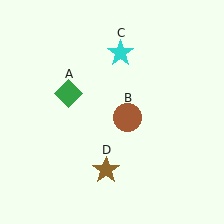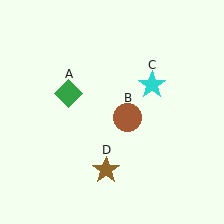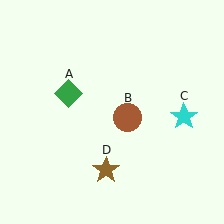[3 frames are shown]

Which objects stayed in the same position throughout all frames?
Green diamond (object A) and brown circle (object B) and brown star (object D) remained stationary.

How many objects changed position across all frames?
1 object changed position: cyan star (object C).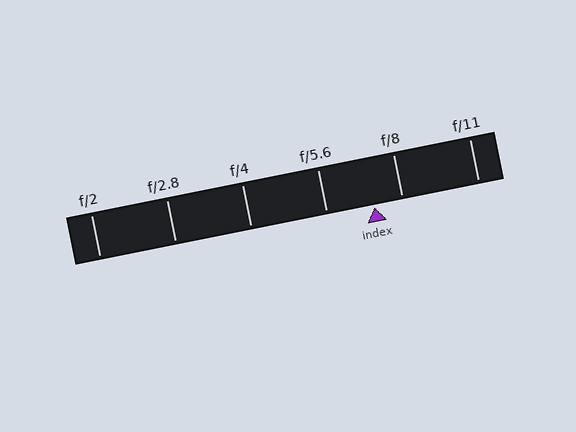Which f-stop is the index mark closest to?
The index mark is closest to f/8.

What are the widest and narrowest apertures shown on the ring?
The widest aperture shown is f/2 and the narrowest is f/11.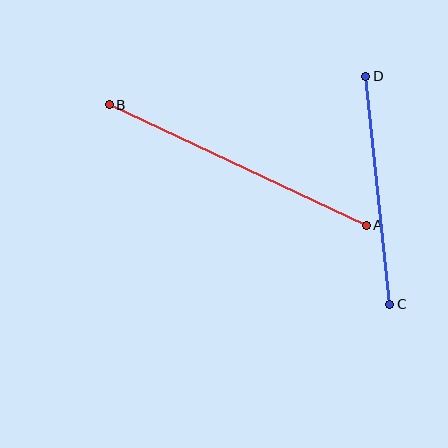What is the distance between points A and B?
The distance is approximately 284 pixels.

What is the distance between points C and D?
The distance is approximately 229 pixels.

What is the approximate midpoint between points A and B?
The midpoint is at approximately (238, 165) pixels.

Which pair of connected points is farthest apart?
Points A and B are farthest apart.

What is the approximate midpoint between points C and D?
The midpoint is at approximately (378, 190) pixels.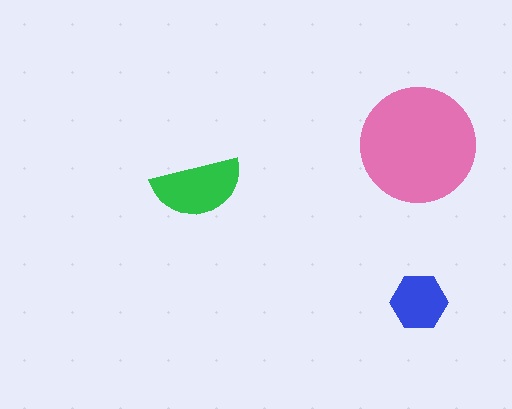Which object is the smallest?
The blue hexagon.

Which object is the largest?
The pink circle.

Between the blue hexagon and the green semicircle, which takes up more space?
The green semicircle.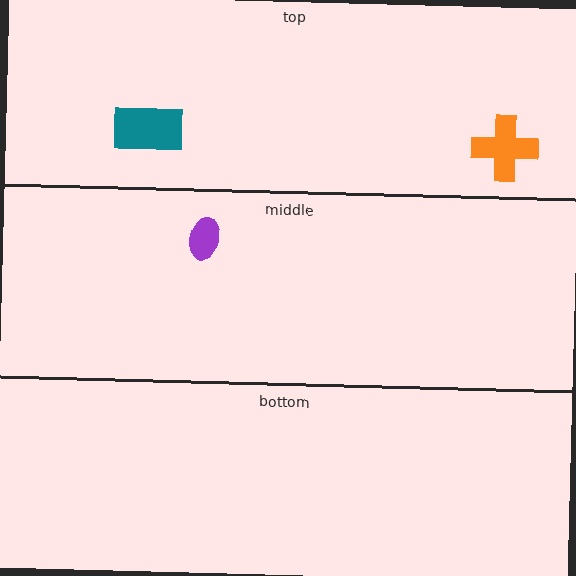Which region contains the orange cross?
The top region.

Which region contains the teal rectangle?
The top region.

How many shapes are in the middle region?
1.